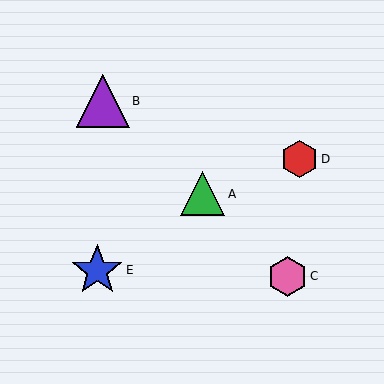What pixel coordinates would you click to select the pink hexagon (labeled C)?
Click at (288, 276) to select the pink hexagon C.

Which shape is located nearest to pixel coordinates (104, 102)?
The purple triangle (labeled B) at (103, 101) is nearest to that location.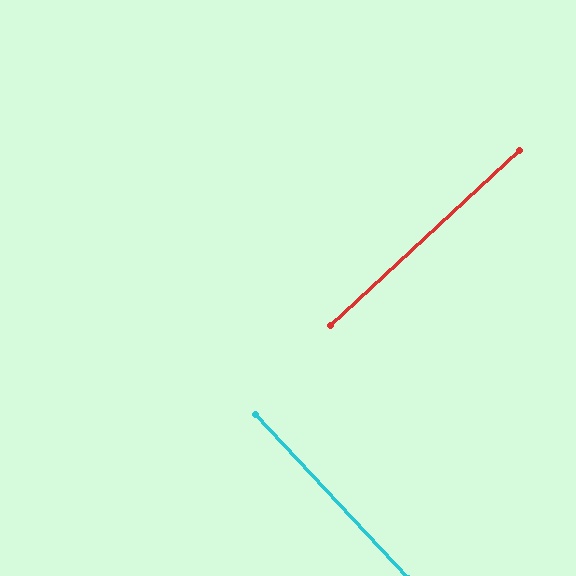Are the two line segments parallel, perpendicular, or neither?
Perpendicular — they meet at approximately 90°.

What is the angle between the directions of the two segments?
Approximately 90 degrees.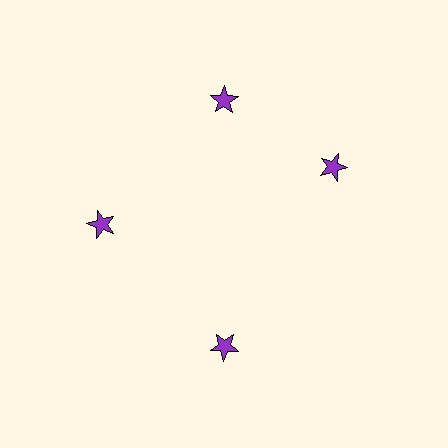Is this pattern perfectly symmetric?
No. The 4 purple stars are arranged in a ring, but one element near the 3 o'clock position is rotated out of alignment along the ring, breaking the 4-fold rotational symmetry.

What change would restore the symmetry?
The symmetry would be restored by rotating it back into even spacing with its neighbors so that all 4 stars sit at equal angles and equal distance from the center.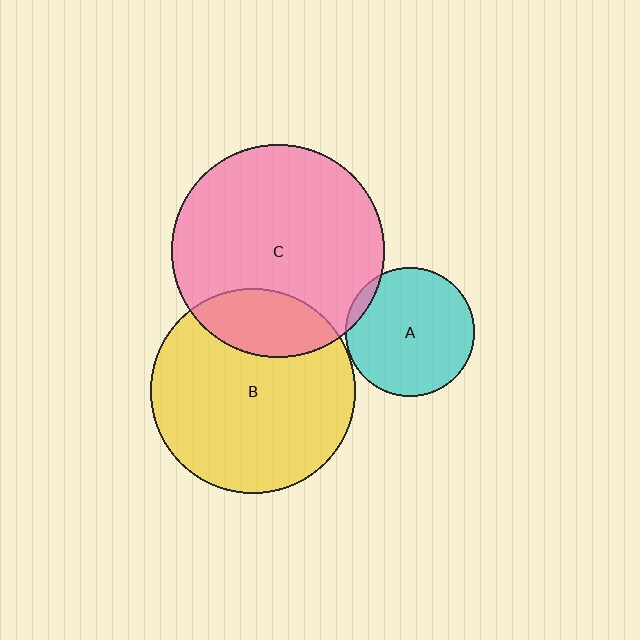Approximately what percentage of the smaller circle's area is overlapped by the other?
Approximately 20%.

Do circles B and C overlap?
Yes.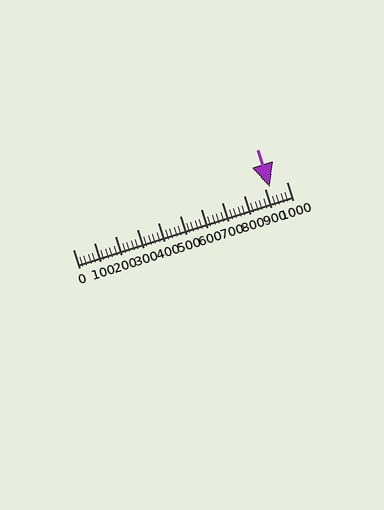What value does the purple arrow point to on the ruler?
The purple arrow points to approximately 920.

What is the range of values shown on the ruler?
The ruler shows values from 0 to 1000.